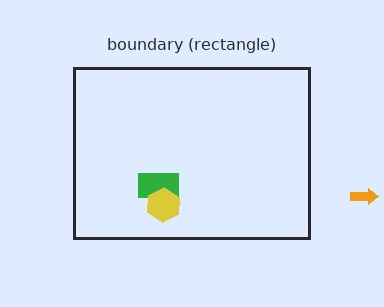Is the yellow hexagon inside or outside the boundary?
Inside.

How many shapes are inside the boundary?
2 inside, 1 outside.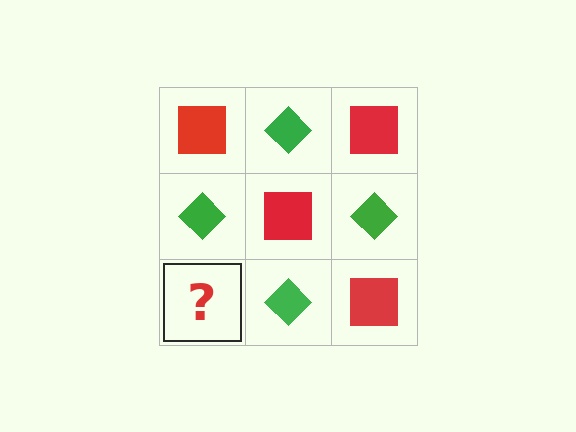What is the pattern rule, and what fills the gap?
The rule is that it alternates red square and green diamond in a checkerboard pattern. The gap should be filled with a red square.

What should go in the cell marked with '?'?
The missing cell should contain a red square.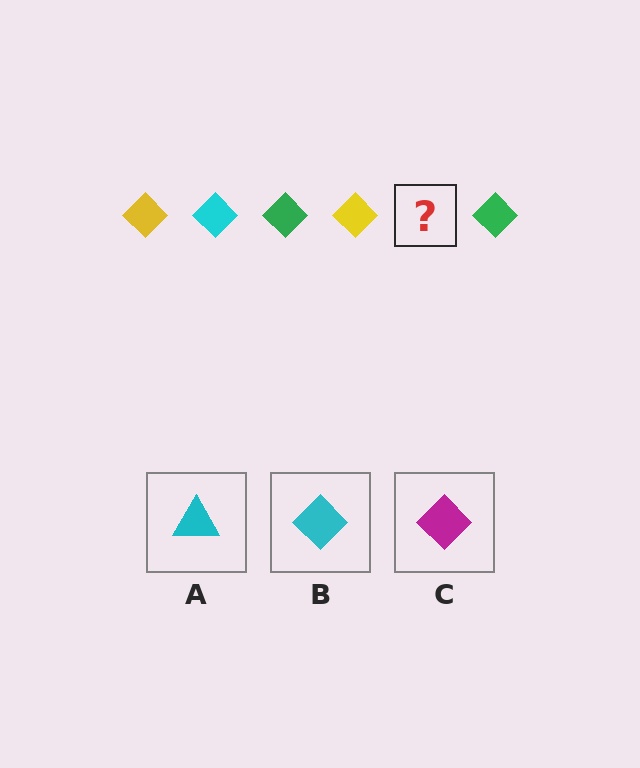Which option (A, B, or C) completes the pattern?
B.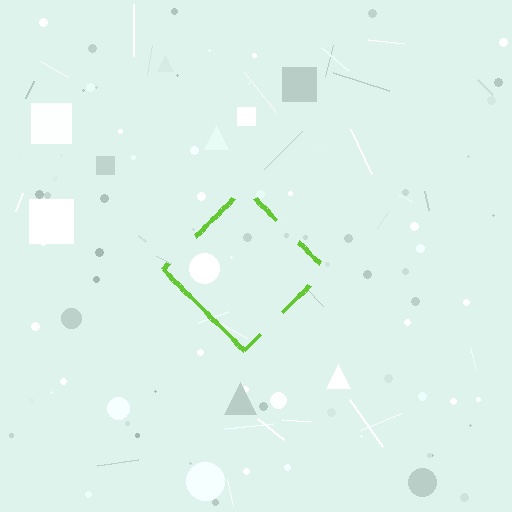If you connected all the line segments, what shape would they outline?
They would outline a diamond.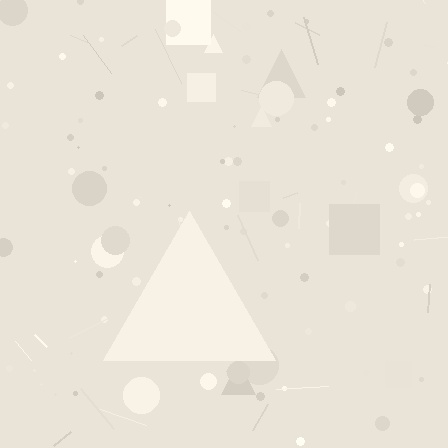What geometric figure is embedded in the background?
A triangle is embedded in the background.